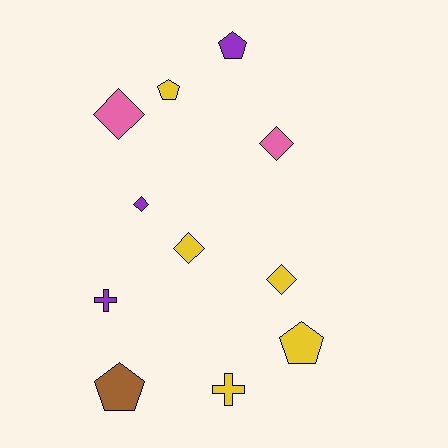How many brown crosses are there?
There are no brown crosses.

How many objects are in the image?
There are 11 objects.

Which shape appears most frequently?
Diamond, with 5 objects.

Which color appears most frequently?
Yellow, with 5 objects.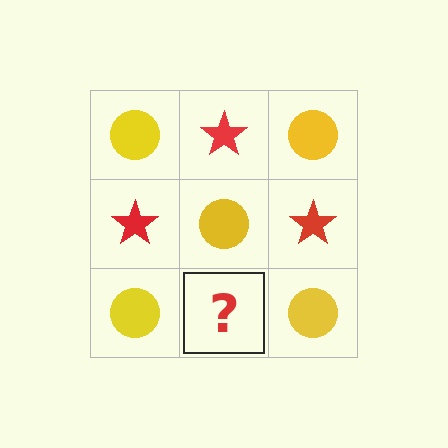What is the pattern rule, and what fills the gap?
The rule is that it alternates yellow circle and red star in a checkerboard pattern. The gap should be filled with a red star.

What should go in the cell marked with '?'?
The missing cell should contain a red star.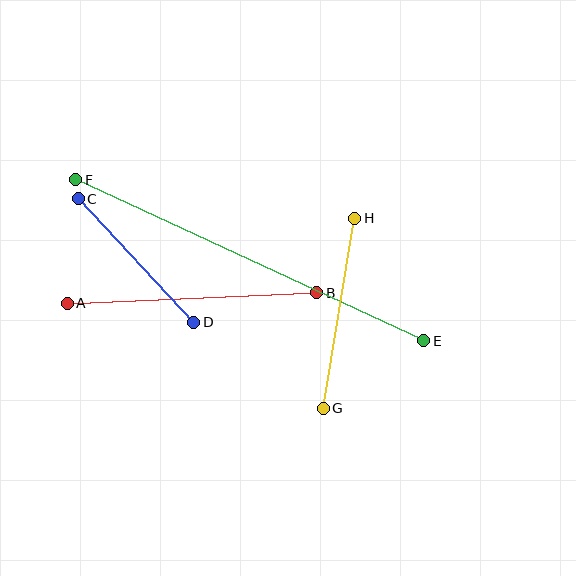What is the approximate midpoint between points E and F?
The midpoint is at approximately (250, 260) pixels.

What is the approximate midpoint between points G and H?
The midpoint is at approximately (339, 313) pixels.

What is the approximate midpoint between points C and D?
The midpoint is at approximately (136, 261) pixels.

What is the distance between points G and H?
The distance is approximately 193 pixels.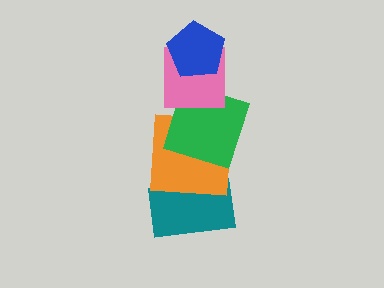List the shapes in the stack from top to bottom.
From top to bottom: the blue pentagon, the pink square, the green square, the orange square, the teal rectangle.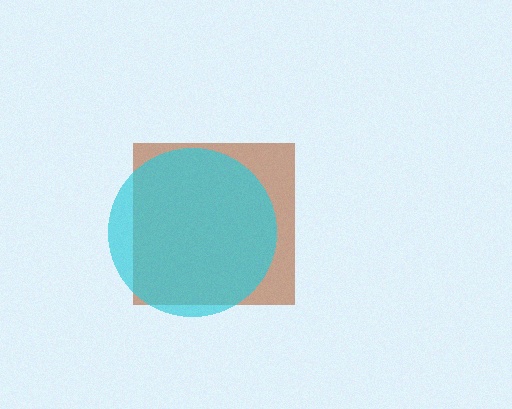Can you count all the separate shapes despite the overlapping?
Yes, there are 2 separate shapes.